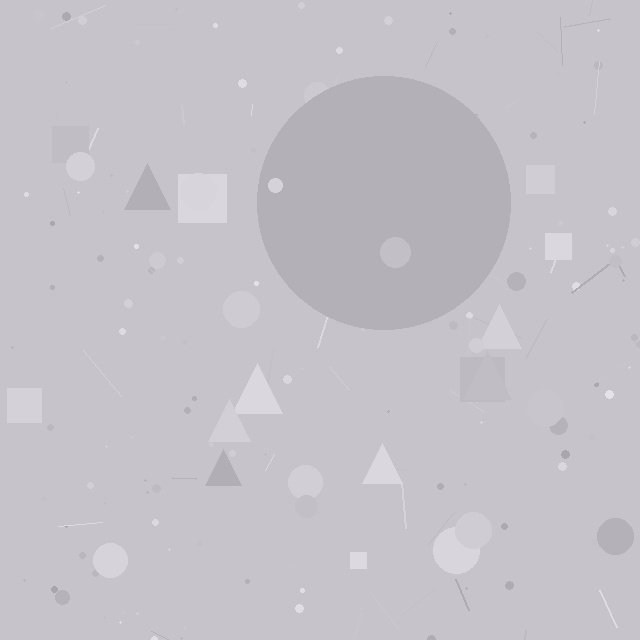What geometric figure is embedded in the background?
A circle is embedded in the background.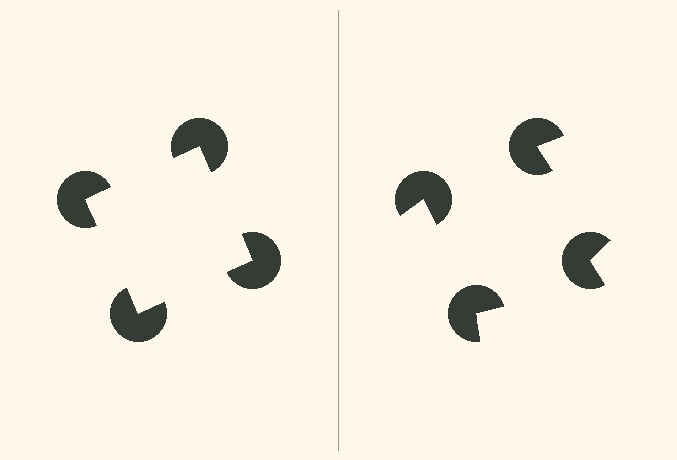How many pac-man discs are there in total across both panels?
8 — 4 on each side.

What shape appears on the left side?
An illusory square.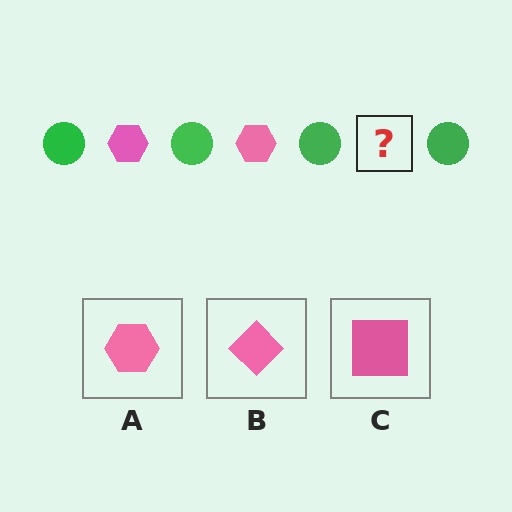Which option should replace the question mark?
Option A.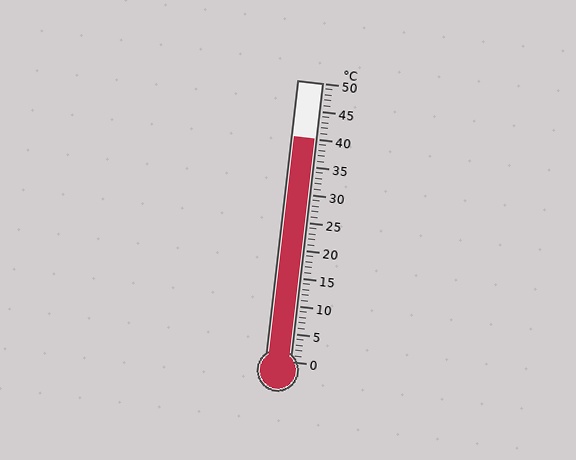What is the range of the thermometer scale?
The thermometer scale ranges from 0°C to 50°C.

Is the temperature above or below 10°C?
The temperature is above 10°C.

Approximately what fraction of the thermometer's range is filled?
The thermometer is filled to approximately 80% of its range.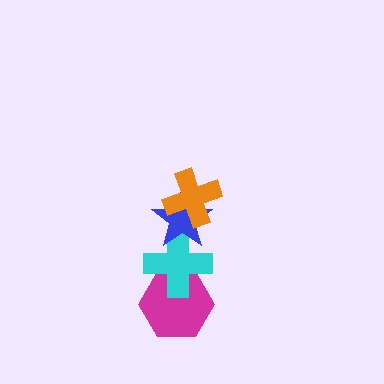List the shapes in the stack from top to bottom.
From top to bottom: the orange cross, the blue star, the cyan cross, the magenta hexagon.